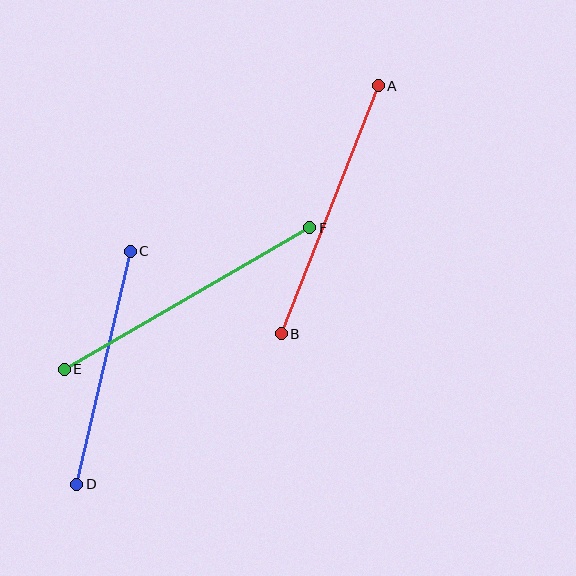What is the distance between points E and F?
The distance is approximately 284 pixels.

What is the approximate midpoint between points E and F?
The midpoint is at approximately (187, 298) pixels.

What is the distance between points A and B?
The distance is approximately 267 pixels.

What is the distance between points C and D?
The distance is approximately 239 pixels.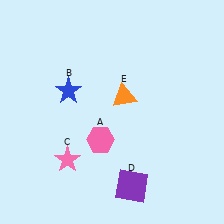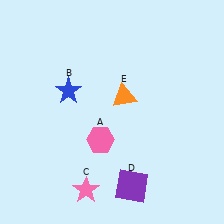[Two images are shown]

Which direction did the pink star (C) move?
The pink star (C) moved down.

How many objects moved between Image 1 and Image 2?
1 object moved between the two images.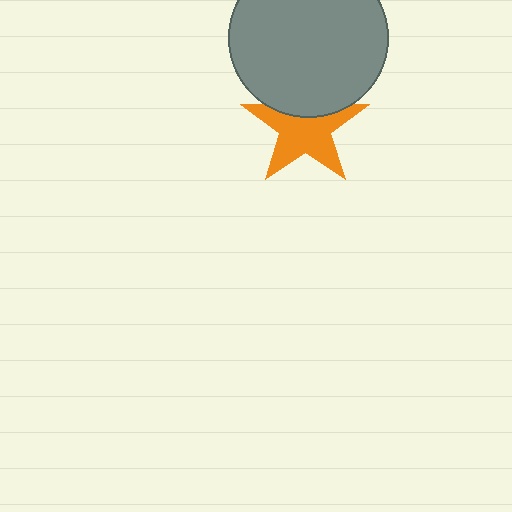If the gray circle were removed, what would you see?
You would see the complete orange star.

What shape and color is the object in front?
The object in front is a gray circle.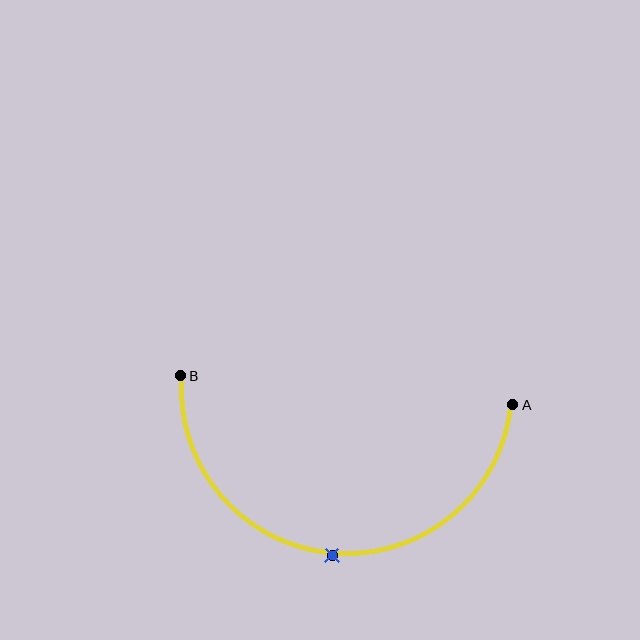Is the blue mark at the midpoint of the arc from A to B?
Yes. The blue mark lies on the arc at equal arc-length from both A and B — it is the arc midpoint.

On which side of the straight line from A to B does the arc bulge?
The arc bulges below the straight line connecting A and B.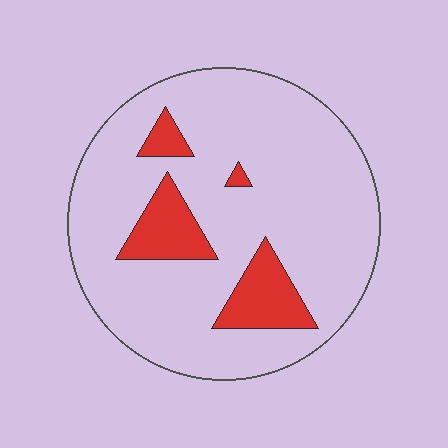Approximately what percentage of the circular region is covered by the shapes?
Approximately 15%.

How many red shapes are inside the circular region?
4.